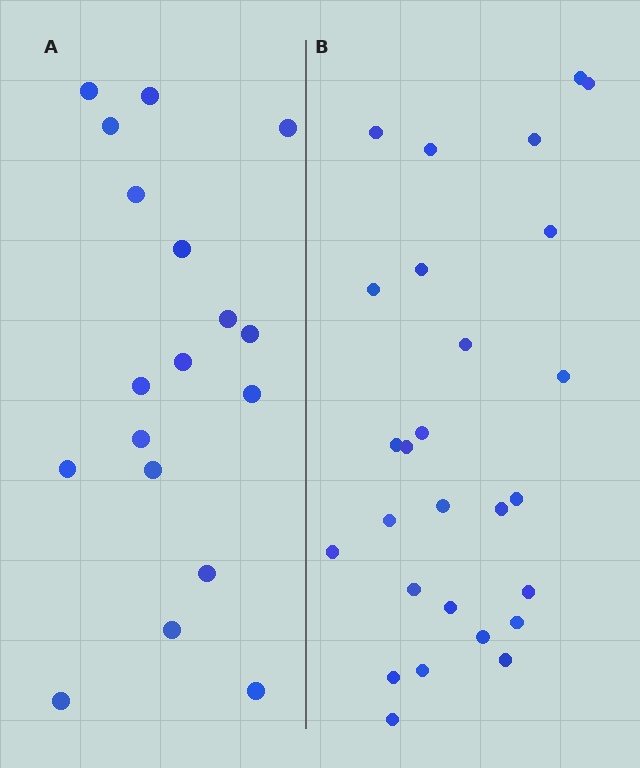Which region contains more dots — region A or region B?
Region B (the right region) has more dots.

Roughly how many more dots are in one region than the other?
Region B has roughly 8 or so more dots than region A.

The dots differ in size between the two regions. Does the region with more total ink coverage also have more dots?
No. Region A has more total ink coverage because its dots are larger, but region B actually contains more individual dots. Total area can be misleading — the number of items is what matters here.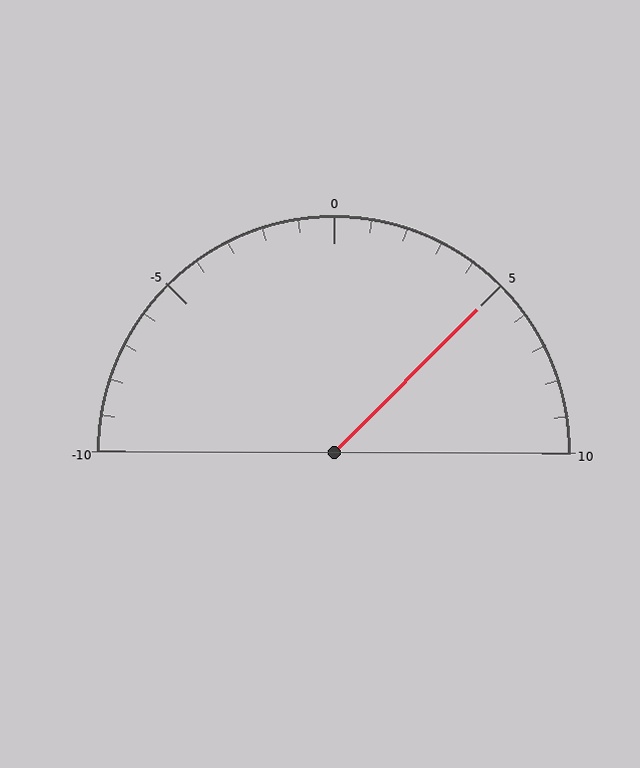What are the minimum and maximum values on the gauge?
The gauge ranges from -10 to 10.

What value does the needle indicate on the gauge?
The needle indicates approximately 5.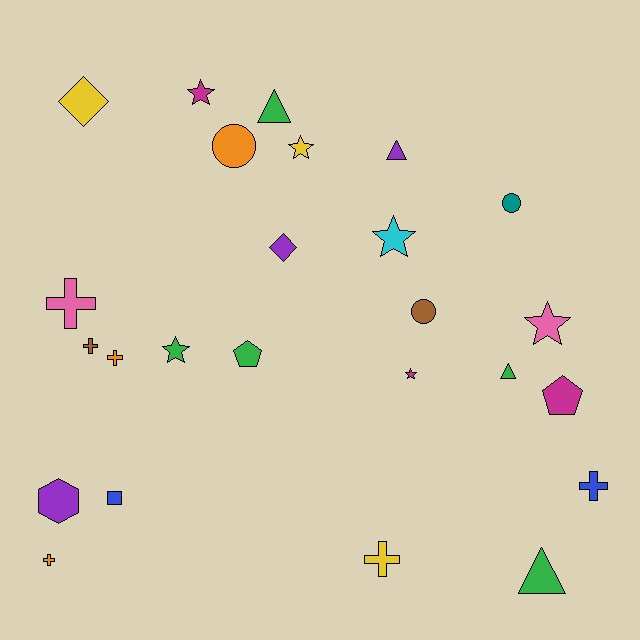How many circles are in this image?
There are 3 circles.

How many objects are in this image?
There are 25 objects.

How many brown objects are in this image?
There are 2 brown objects.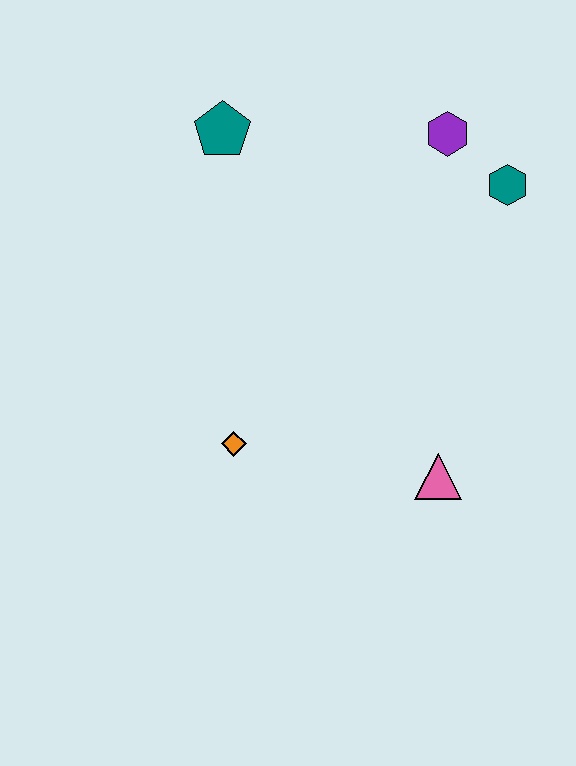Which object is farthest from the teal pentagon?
The pink triangle is farthest from the teal pentagon.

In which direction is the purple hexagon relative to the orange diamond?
The purple hexagon is above the orange diamond.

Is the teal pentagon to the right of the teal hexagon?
No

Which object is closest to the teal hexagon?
The purple hexagon is closest to the teal hexagon.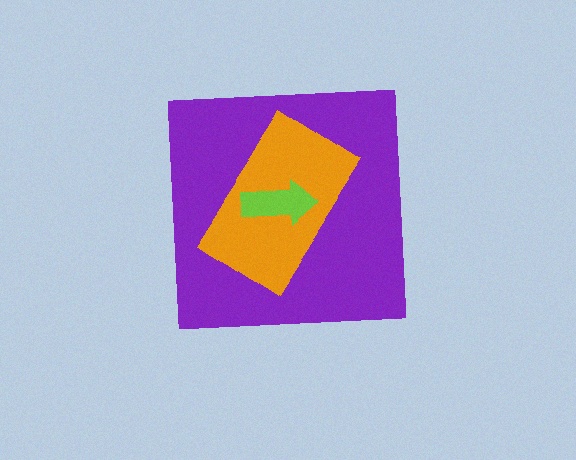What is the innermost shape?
The lime arrow.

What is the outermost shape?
The purple square.